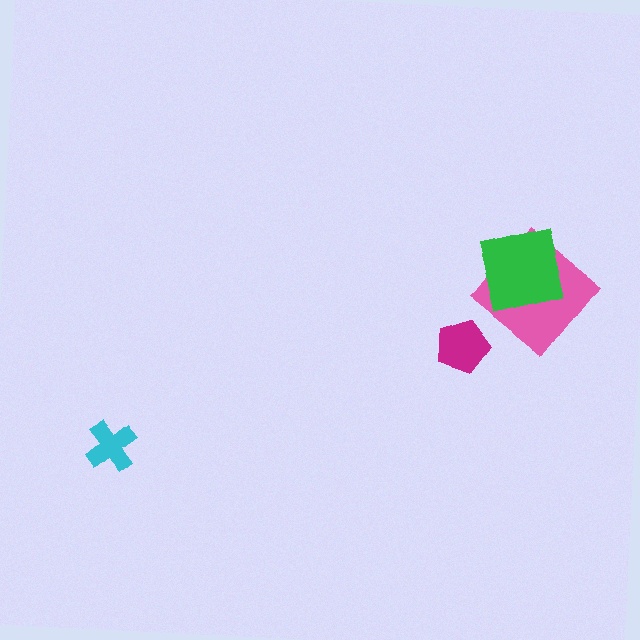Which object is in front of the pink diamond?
The green square is in front of the pink diamond.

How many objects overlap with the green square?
1 object overlaps with the green square.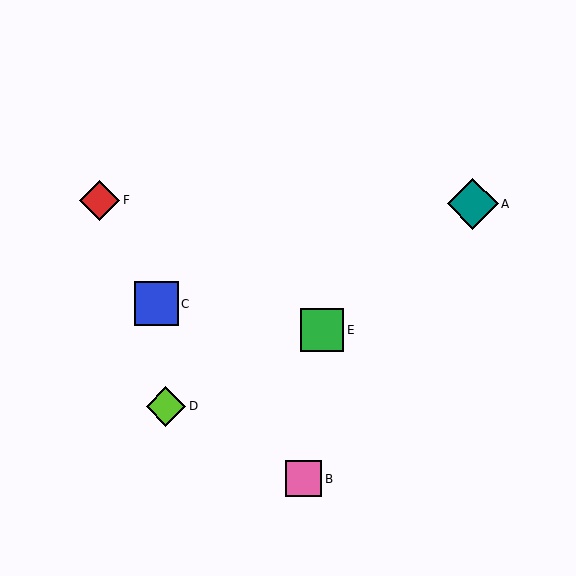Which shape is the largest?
The teal diamond (labeled A) is the largest.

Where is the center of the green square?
The center of the green square is at (322, 330).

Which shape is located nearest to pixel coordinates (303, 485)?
The pink square (labeled B) at (304, 479) is nearest to that location.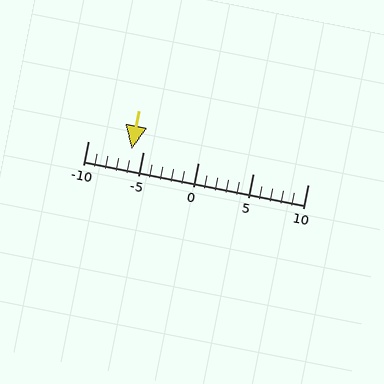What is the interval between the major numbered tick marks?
The major tick marks are spaced 5 units apart.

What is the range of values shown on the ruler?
The ruler shows values from -10 to 10.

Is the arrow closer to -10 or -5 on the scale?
The arrow is closer to -5.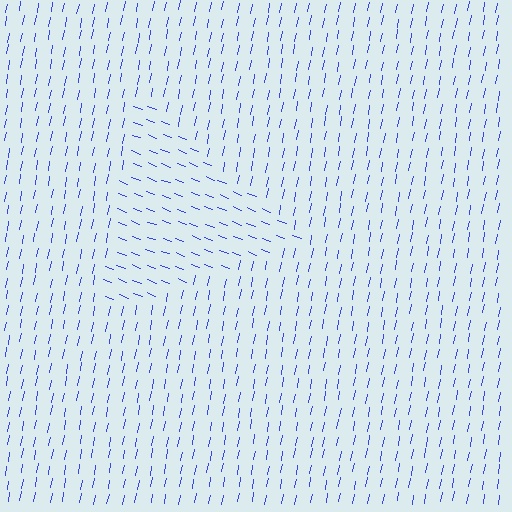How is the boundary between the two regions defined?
The boundary is defined purely by a change in line orientation (approximately 80 degrees difference). All lines are the same color and thickness.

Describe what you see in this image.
The image is filled with small blue line segments. A triangle region in the image has lines oriented differently from the surrounding lines, creating a visible texture boundary.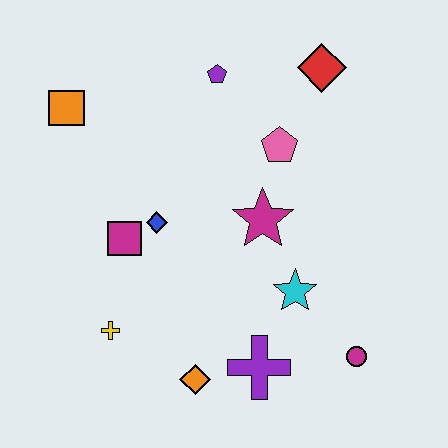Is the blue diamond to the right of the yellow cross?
Yes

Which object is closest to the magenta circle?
The cyan star is closest to the magenta circle.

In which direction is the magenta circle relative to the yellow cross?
The magenta circle is to the right of the yellow cross.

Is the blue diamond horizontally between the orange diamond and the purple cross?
No